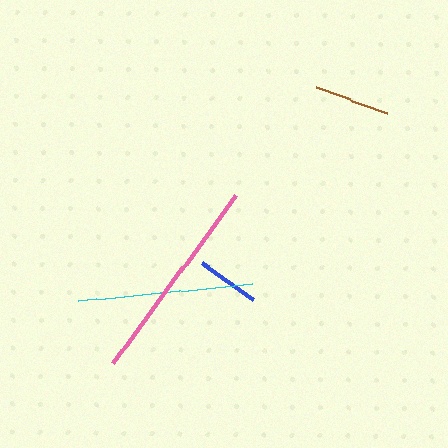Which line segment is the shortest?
The blue line is the shortest at approximately 64 pixels.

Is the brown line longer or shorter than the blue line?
The brown line is longer than the blue line.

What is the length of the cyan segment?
The cyan segment is approximately 176 pixels long.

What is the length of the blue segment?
The blue segment is approximately 64 pixels long.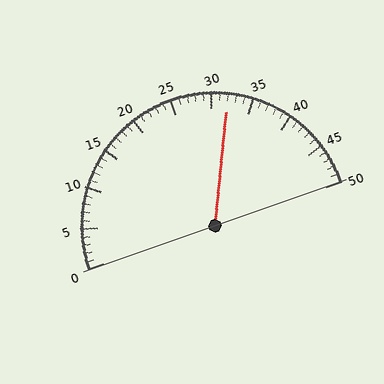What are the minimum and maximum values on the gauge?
The gauge ranges from 0 to 50.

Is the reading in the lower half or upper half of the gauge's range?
The reading is in the upper half of the range (0 to 50).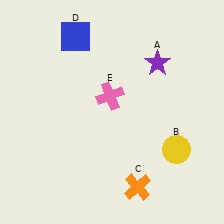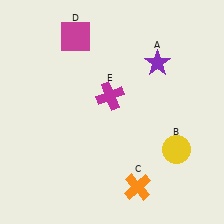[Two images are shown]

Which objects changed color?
D changed from blue to magenta. E changed from pink to magenta.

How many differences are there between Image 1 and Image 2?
There are 2 differences between the two images.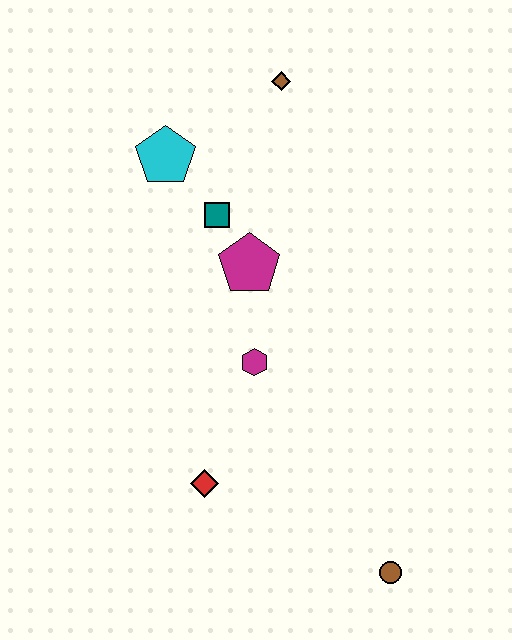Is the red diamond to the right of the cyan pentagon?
Yes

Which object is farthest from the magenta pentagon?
The brown circle is farthest from the magenta pentagon.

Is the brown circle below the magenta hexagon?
Yes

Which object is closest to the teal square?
The magenta pentagon is closest to the teal square.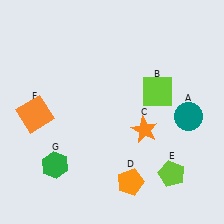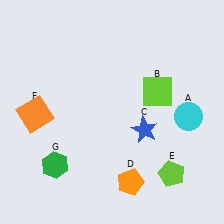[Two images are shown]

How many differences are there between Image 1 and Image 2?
There are 2 differences between the two images.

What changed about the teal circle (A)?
In Image 1, A is teal. In Image 2, it changed to cyan.